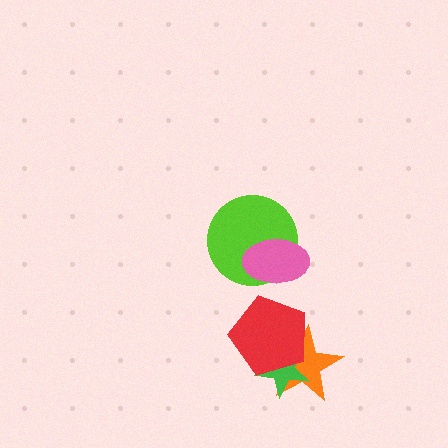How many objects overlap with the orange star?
2 objects overlap with the orange star.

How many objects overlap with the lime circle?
1 object overlaps with the lime circle.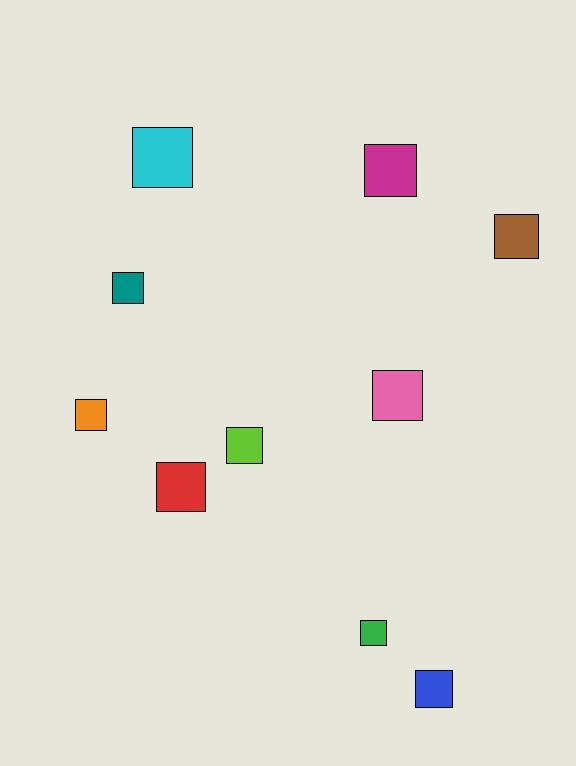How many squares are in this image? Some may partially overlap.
There are 10 squares.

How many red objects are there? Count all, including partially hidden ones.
There is 1 red object.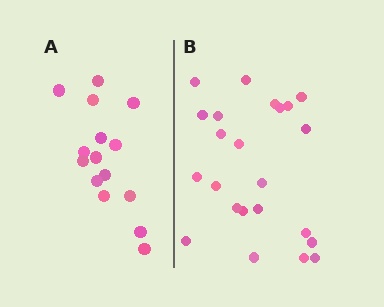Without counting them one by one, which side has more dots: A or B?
Region B (the right region) has more dots.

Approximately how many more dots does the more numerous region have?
Region B has roughly 8 or so more dots than region A.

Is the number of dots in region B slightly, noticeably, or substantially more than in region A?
Region B has substantially more. The ratio is roughly 1.5 to 1.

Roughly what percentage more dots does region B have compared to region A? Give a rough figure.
About 55% more.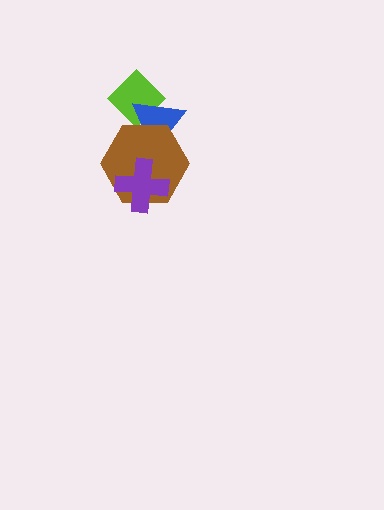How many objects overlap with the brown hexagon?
3 objects overlap with the brown hexagon.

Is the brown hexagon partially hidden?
Yes, it is partially covered by another shape.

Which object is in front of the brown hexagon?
The purple cross is in front of the brown hexagon.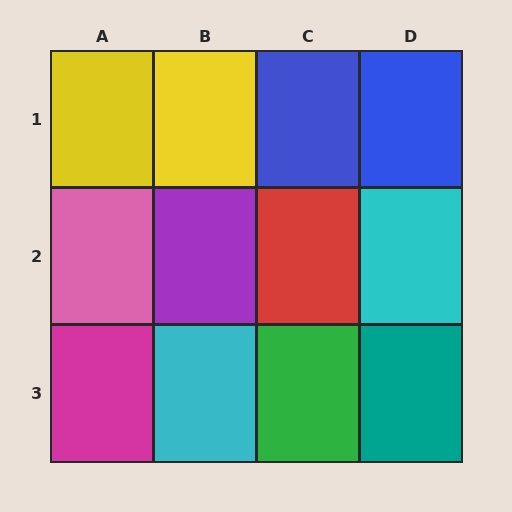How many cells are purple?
1 cell is purple.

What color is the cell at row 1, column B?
Yellow.